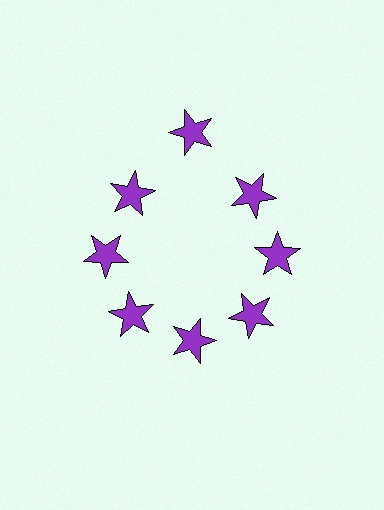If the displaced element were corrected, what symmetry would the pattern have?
It would have 8-fold rotational symmetry — the pattern would map onto itself every 45 degrees.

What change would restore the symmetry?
The symmetry would be restored by moving it inward, back onto the ring so that all 8 stars sit at equal angles and equal distance from the center.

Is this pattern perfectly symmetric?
No. The 8 purple stars are arranged in a ring, but one element near the 12 o'clock position is pushed outward from the center, breaking the 8-fold rotational symmetry.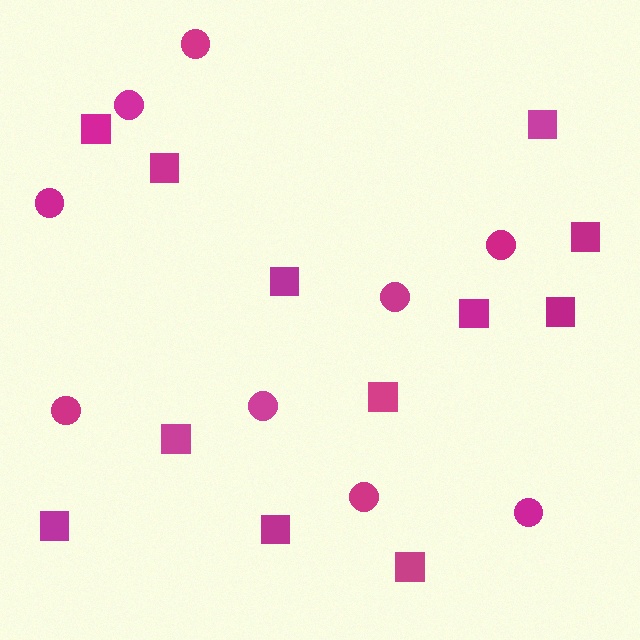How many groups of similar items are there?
There are 2 groups: one group of circles (9) and one group of squares (12).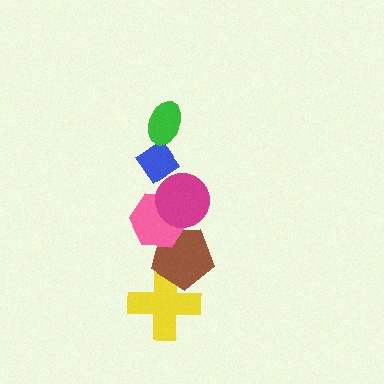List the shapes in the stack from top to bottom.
From top to bottom: the green ellipse, the blue diamond, the magenta circle, the pink hexagon, the brown pentagon, the yellow cross.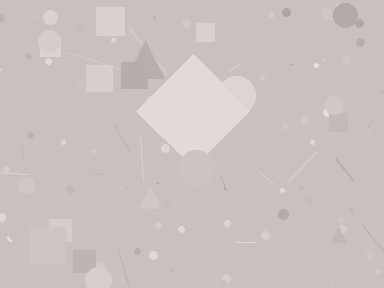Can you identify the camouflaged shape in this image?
The camouflaged shape is a diamond.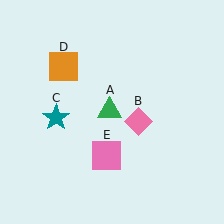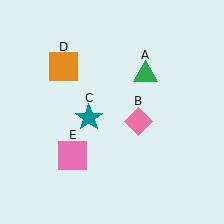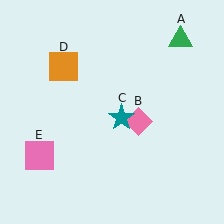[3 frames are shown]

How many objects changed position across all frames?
3 objects changed position: green triangle (object A), teal star (object C), pink square (object E).